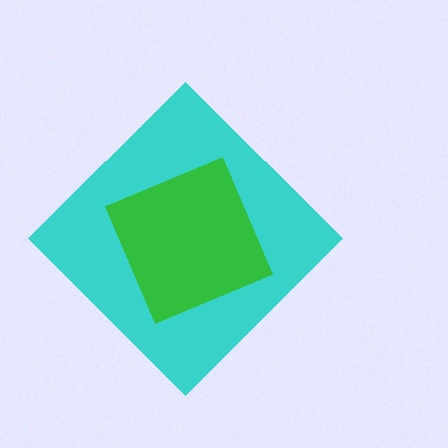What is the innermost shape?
The green square.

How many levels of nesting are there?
2.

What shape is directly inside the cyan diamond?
The green square.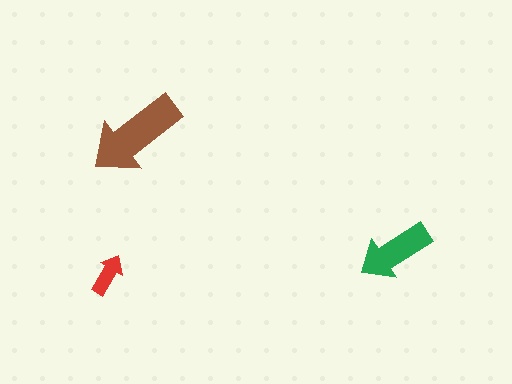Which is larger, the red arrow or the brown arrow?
The brown one.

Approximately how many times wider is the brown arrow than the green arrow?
About 1.5 times wider.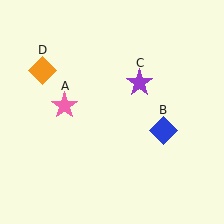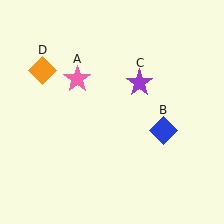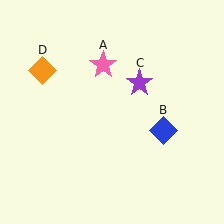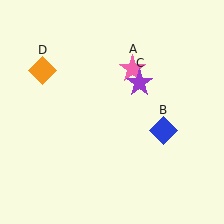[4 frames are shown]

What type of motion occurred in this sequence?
The pink star (object A) rotated clockwise around the center of the scene.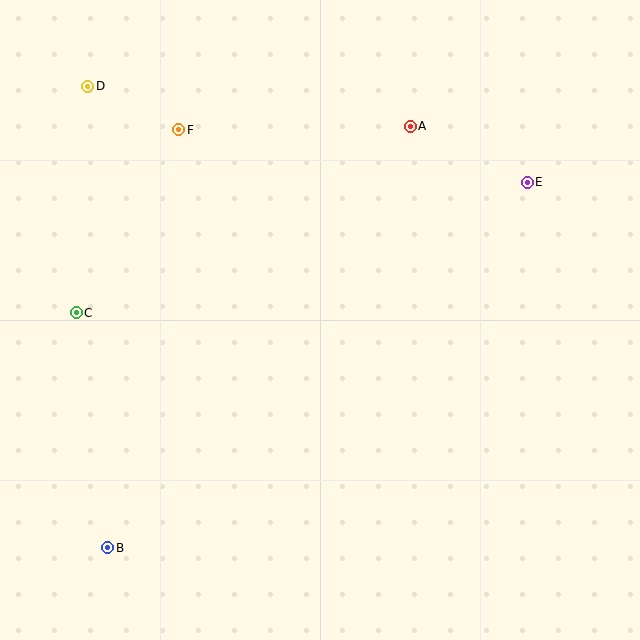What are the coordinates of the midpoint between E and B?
The midpoint between E and B is at (317, 365).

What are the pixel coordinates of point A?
Point A is at (410, 126).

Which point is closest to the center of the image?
Point A at (410, 126) is closest to the center.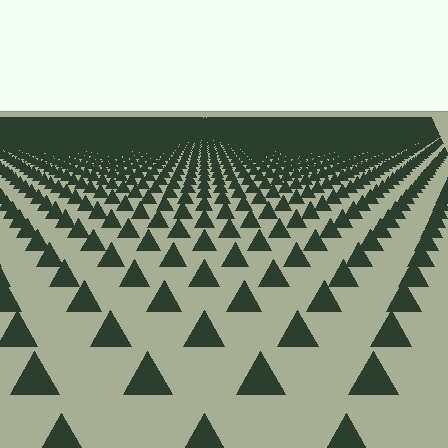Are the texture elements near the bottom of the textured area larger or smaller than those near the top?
Larger. Near the bottom, elements are closer to the viewer and appear at a bigger on-screen size.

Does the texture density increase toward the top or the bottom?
Density increases toward the top.